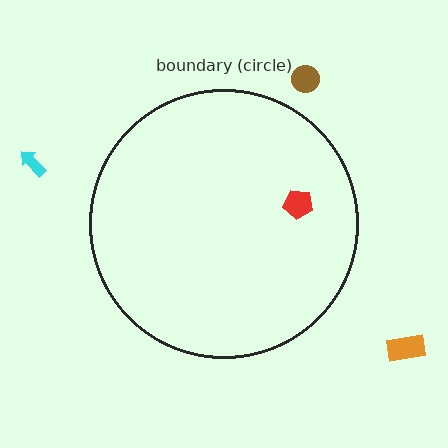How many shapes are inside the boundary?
1 inside, 3 outside.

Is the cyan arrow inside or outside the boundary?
Outside.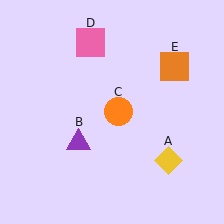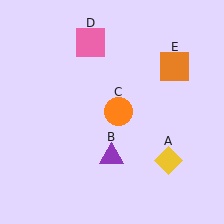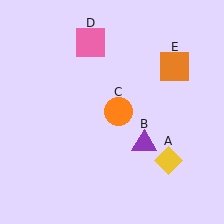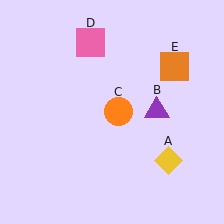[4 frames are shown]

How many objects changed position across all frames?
1 object changed position: purple triangle (object B).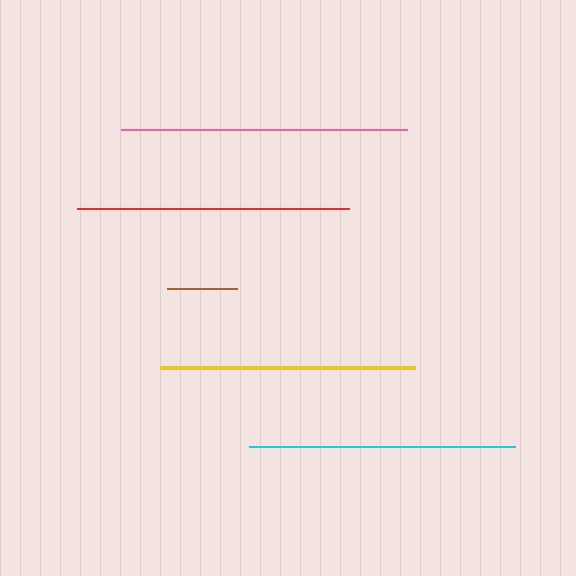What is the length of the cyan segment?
The cyan segment is approximately 267 pixels long.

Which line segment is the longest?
The pink line is the longest at approximately 286 pixels.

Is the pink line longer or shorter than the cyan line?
The pink line is longer than the cyan line.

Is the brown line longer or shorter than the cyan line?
The cyan line is longer than the brown line.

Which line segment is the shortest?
The brown line is the shortest at approximately 70 pixels.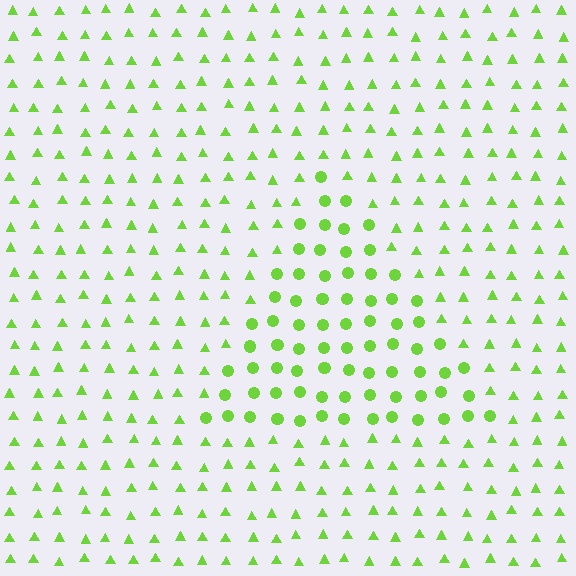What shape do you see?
I see a triangle.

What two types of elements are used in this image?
The image uses circles inside the triangle region and triangles outside it.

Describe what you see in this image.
The image is filled with small lime elements arranged in a uniform grid. A triangle-shaped region contains circles, while the surrounding area contains triangles. The boundary is defined purely by the change in element shape.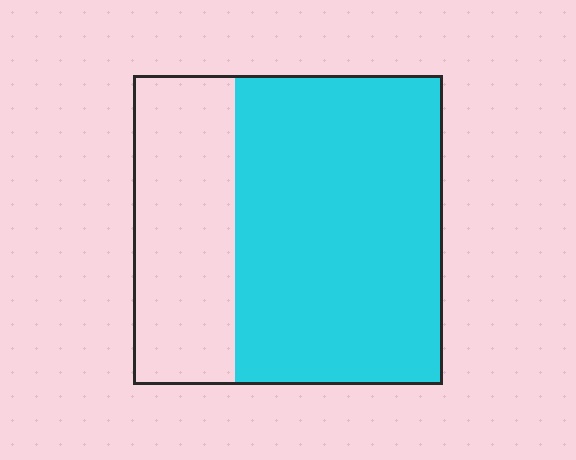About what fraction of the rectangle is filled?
About two thirds (2/3).